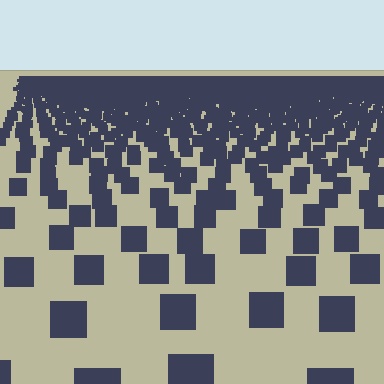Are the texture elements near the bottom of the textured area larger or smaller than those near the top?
Larger. Near the bottom, elements are closer to the viewer and appear at a bigger on-screen size.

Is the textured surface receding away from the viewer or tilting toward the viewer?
The surface is receding away from the viewer. Texture elements get smaller and denser toward the top.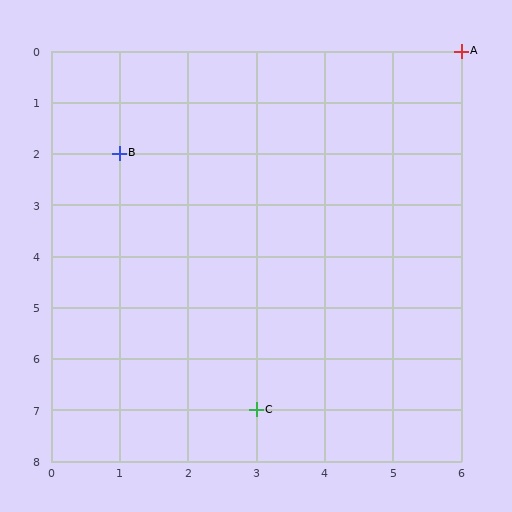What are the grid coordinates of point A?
Point A is at grid coordinates (6, 0).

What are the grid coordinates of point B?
Point B is at grid coordinates (1, 2).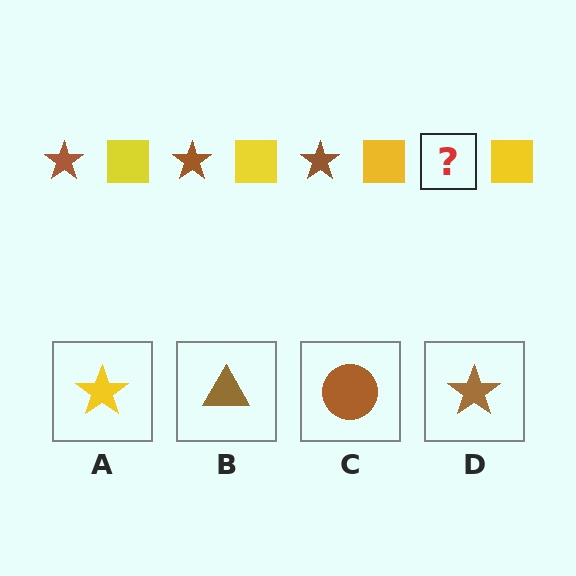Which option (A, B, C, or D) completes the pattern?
D.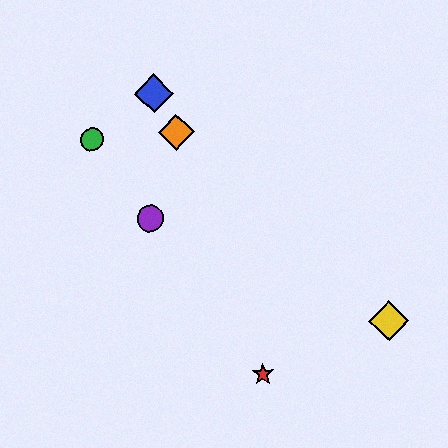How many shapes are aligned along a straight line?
3 shapes (the red star, the green circle, the purple circle) are aligned along a straight line.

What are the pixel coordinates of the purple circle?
The purple circle is at (150, 219).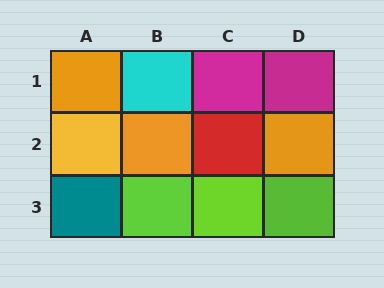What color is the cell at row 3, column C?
Lime.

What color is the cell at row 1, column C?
Magenta.